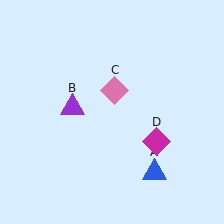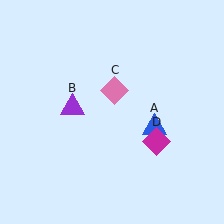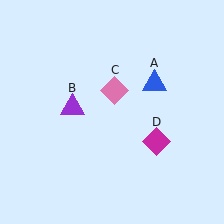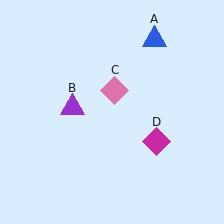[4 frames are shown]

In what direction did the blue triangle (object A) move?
The blue triangle (object A) moved up.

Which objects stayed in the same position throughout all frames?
Purple triangle (object B) and pink diamond (object C) and magenta diamond (object D) remained stationary.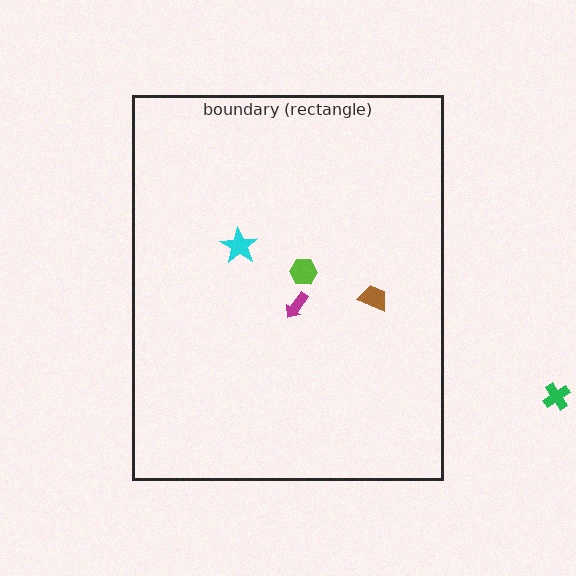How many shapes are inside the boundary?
4 inside, 1 outside.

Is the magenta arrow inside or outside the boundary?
Inside.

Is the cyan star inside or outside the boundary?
Inside.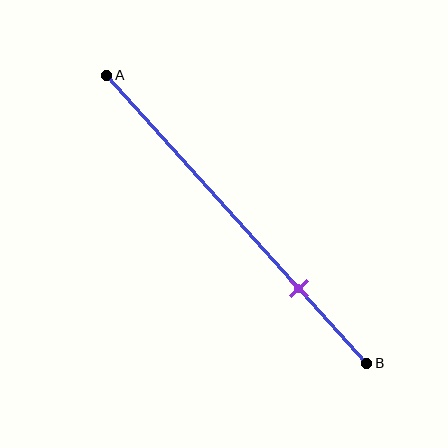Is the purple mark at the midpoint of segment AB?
No, the mark is at about 75% from A, not at the 50% midpoint.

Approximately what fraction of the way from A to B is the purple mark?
The purple mark is approximately 75% of the way from A to B.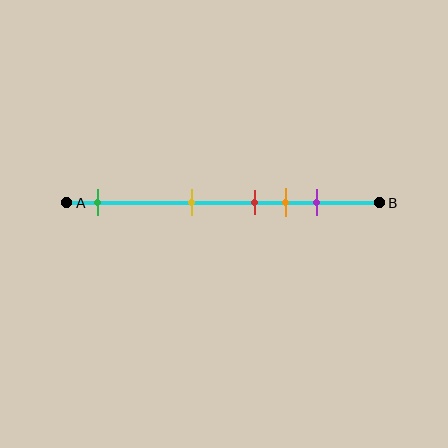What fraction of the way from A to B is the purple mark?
The purple mark is approximately 80% (0.8) of the way from A to B.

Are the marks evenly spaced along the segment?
No, the marks are not evenly spaced.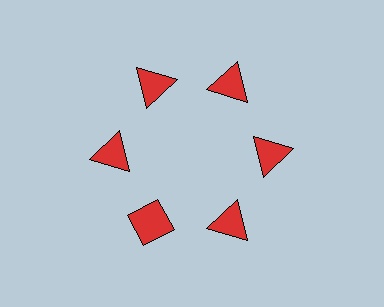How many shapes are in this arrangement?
There are 6 shapes arranged in a ring pattern.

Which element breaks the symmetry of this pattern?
The red diamond at roughly the 7 o'clock position breaks the symmetry. All other shapes are red triangles.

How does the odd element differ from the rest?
It has a different shape: diamond instead of triangle.